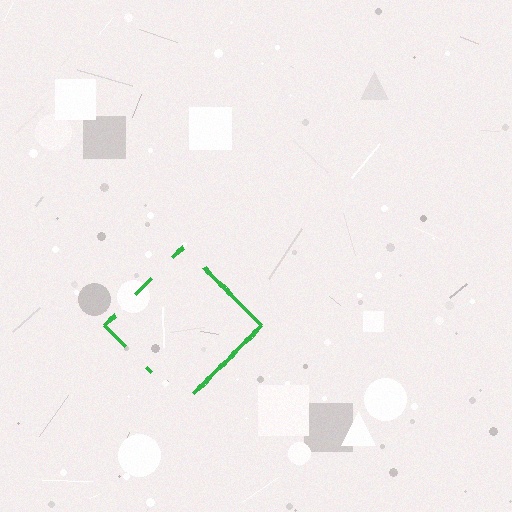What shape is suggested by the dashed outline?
The dashed outline suggests a diamond.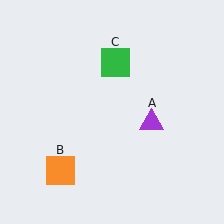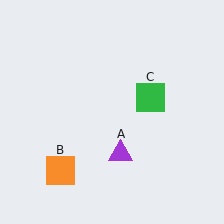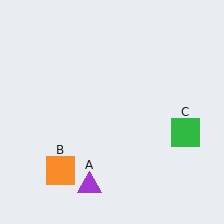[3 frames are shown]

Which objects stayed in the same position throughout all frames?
Orange square (object B) remained stationary.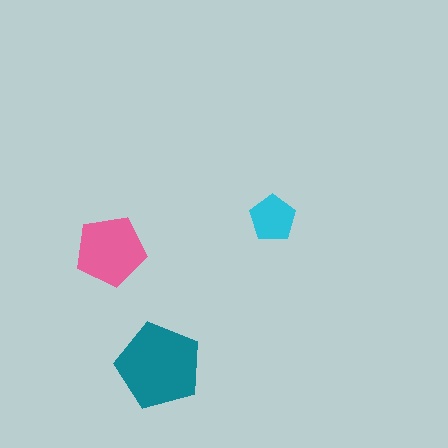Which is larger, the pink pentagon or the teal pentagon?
The teal one.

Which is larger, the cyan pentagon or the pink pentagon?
The pink one.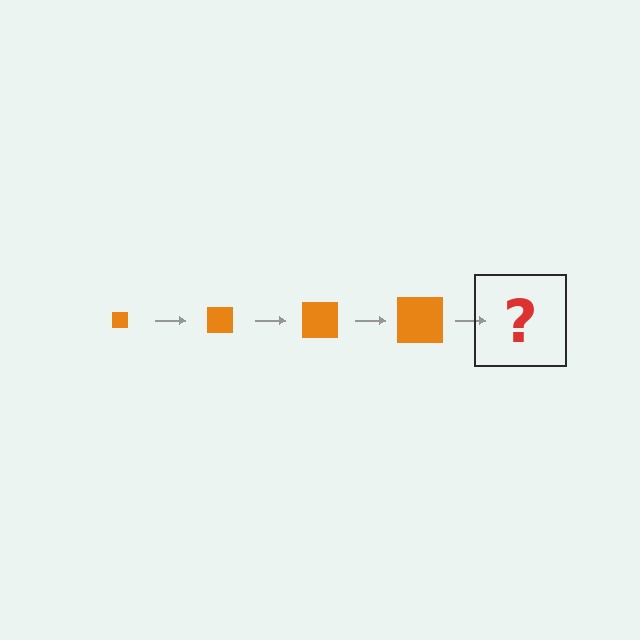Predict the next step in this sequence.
The next step is an orange square, larger than the previous one.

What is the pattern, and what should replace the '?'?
The pattern is that the square gets progressively larger each step. The '?' should be an orange square, larger than the previous one.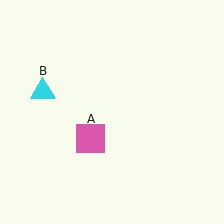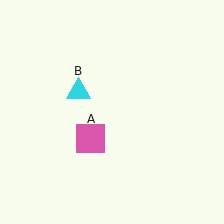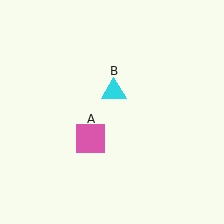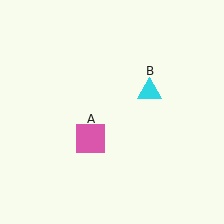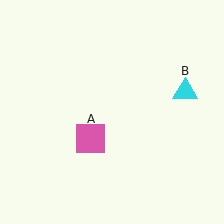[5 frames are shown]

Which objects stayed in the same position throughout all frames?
Pink square (object A) remained stationary.